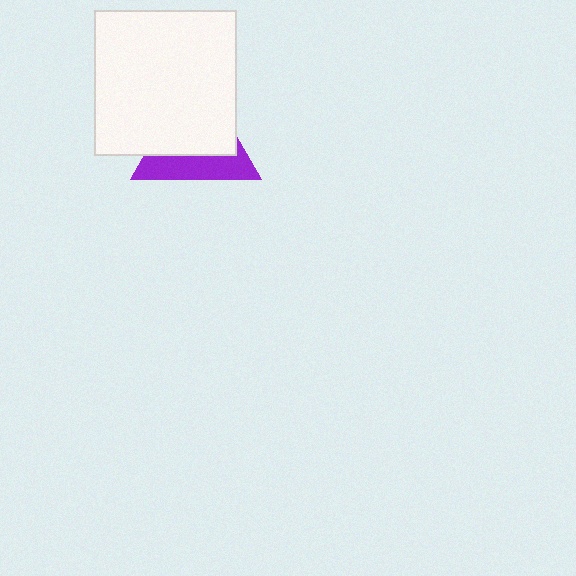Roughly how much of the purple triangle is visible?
A small part of it is visible (roughly 39%).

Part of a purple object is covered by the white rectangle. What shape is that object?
It is a triangle.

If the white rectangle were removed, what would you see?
You would see the complete purple triangle.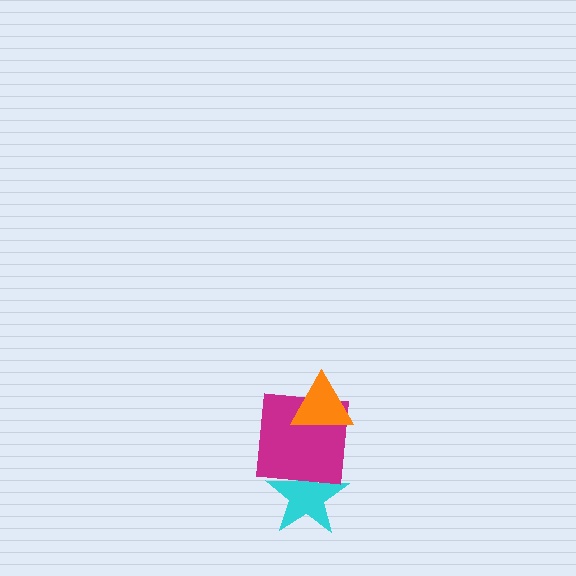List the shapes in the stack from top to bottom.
From top to bottom: the orange triangle, the magenta square, the cyan star.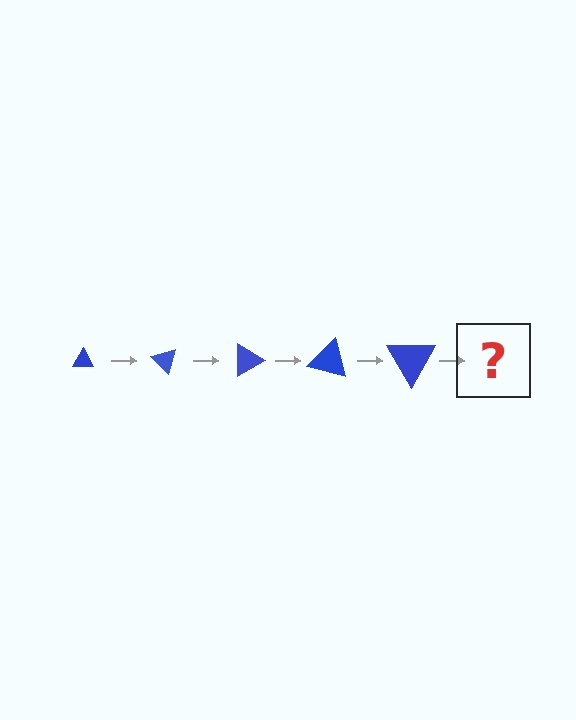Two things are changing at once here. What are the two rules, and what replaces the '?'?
The two rules are that the triangle grows larger each step and it rotates 45 degrees each step. The '?' should be a triangle, larger than the previous one and rotated 225 degrees from the start.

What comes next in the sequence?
The next element should be a triangle, larger than the previous one and rotated 225 degrees from the start.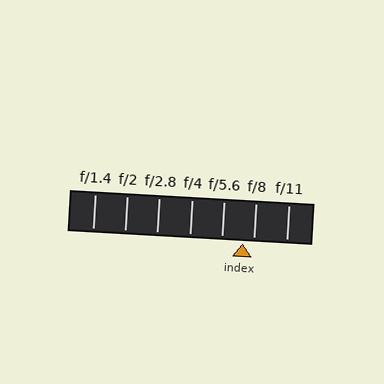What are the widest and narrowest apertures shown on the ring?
The widest aperture shown is f/1.4 and the narrowest is f/11.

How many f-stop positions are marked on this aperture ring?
There are 7 f-stop positions marked.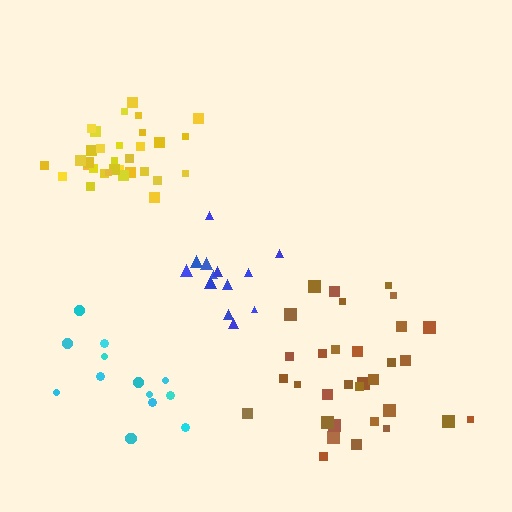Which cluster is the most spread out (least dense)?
Cyan.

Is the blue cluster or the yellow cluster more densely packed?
Yellow.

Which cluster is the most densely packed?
Yellow.